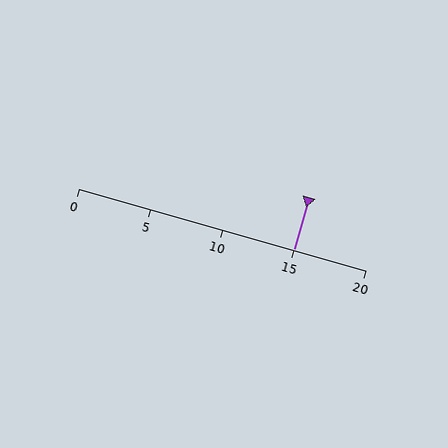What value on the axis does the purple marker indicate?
The marker indicates approximately 15.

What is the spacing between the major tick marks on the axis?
The major ticks are spaced 5 apart.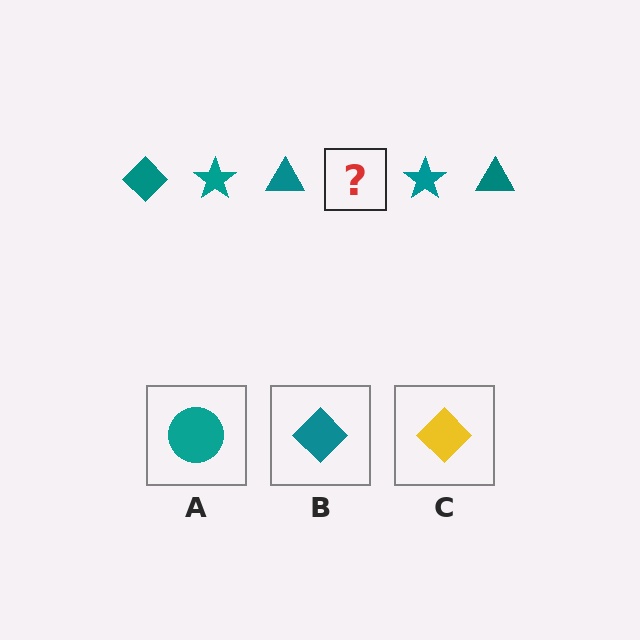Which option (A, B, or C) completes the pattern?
B.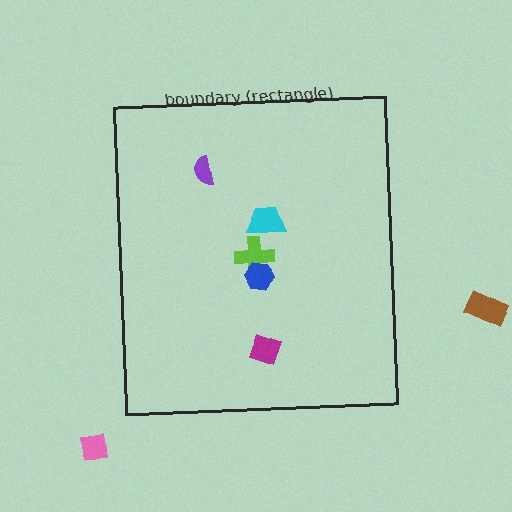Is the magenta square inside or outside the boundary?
Inside.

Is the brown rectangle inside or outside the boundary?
Outside.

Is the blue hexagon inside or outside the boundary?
Inside.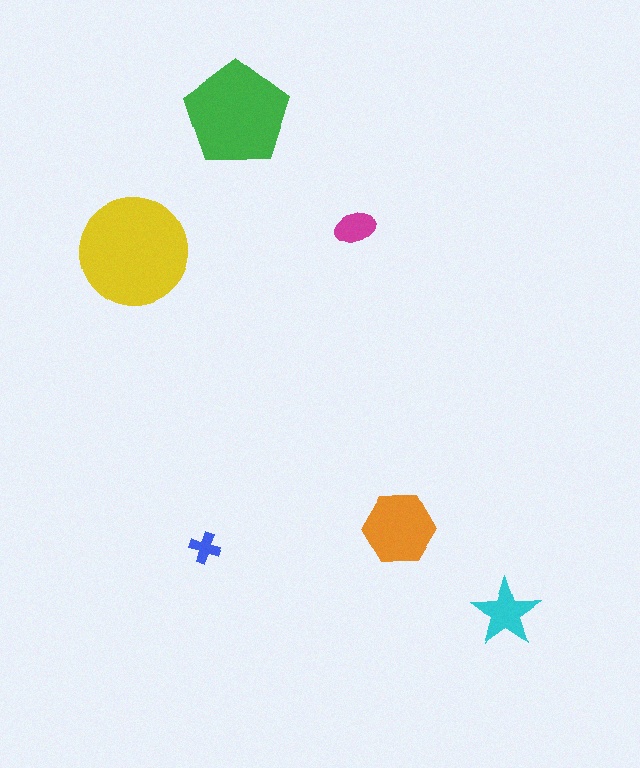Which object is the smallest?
The blue cross.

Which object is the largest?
The yellow circle.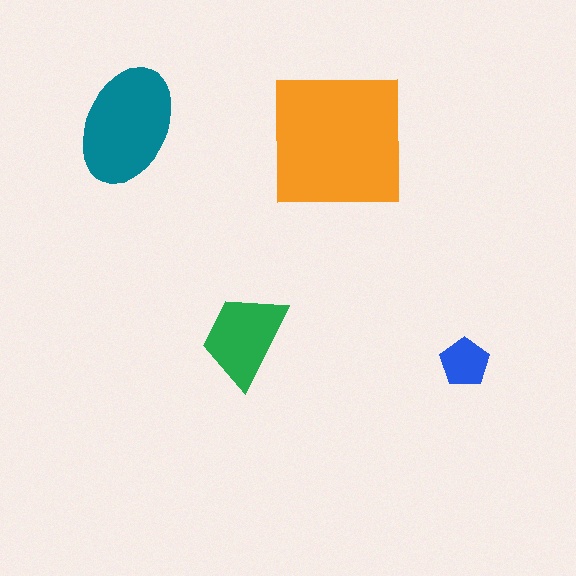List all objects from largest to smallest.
The orange square, the teal ellipse, the green trapezoid, the blue pentagon.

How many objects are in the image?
There are 4 objects in the image.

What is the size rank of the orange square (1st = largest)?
1st.